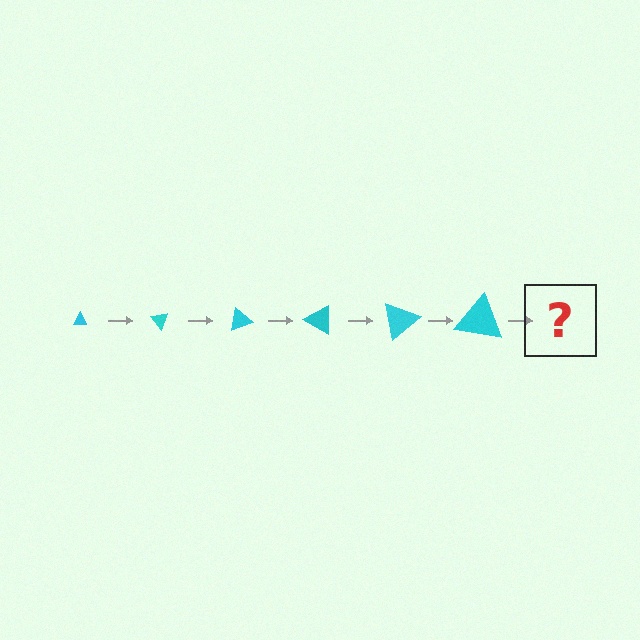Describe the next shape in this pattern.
It should be a triangle, larger than the previous one and rotated 300 degrees from the start.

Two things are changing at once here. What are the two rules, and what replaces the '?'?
The two rules are that the triangle grows larger each step and it rotates 50 degrees each step. The '?' should be a triangle, larger than the previous one and rotated 300 degrees from the start.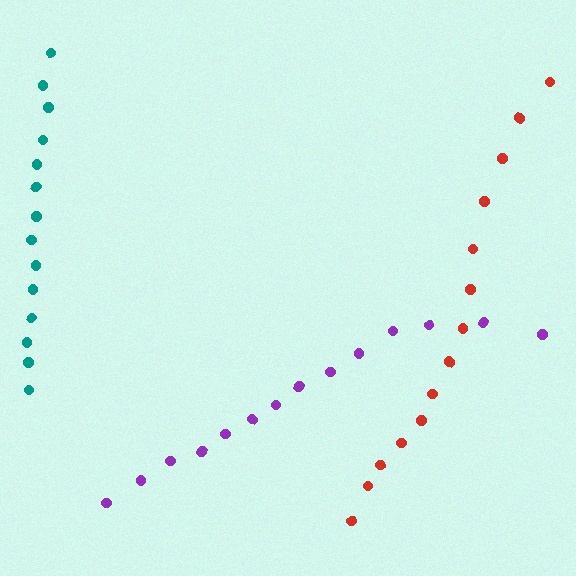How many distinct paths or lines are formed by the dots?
There are 3 distinct paths.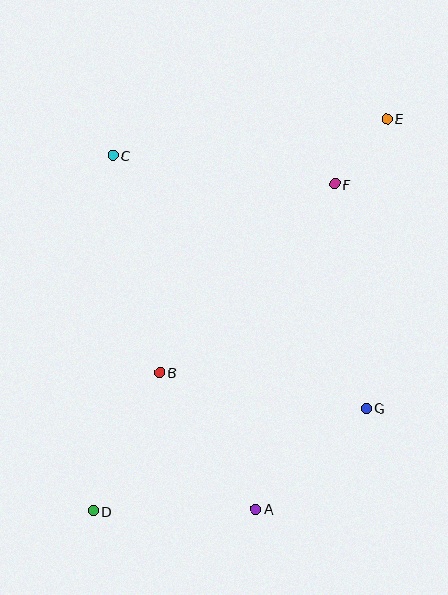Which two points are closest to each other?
Points E and F are closest to each other.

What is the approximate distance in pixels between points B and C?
The distance between B and C is approximately 222 pixels.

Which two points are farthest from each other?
Points D and E are farthest from each other.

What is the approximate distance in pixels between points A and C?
The distance between A and C is approximately 381 pixels.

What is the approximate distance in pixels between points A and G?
The distance between A and G is approximately 149 pixels.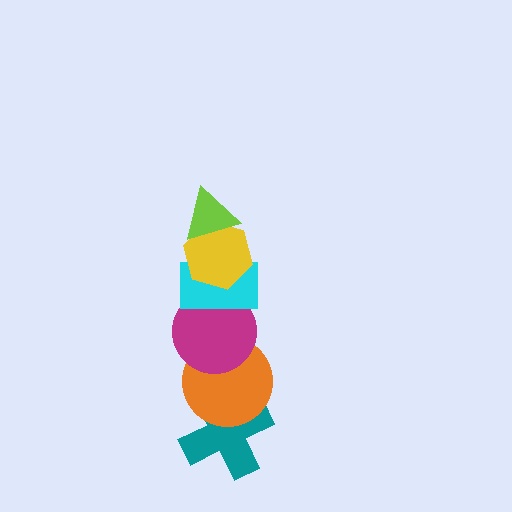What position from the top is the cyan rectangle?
The cyan rectangle is 3rd from the top.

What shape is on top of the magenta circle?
The cyan rectangle is on top of the magenta circle.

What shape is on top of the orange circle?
The magenta circle is on top of the orange circle.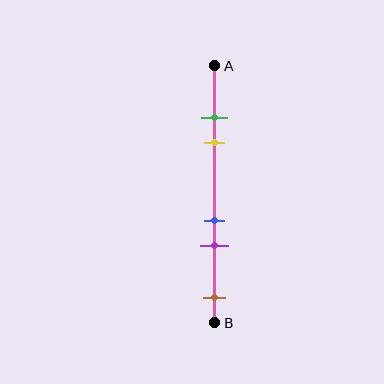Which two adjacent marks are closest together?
The green and yellow marks are the closest adjacent pair.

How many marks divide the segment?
There are 5 marks dividing the segment.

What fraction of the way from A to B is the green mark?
The green mark is approximately 20% (0.2) of the way from A to B.